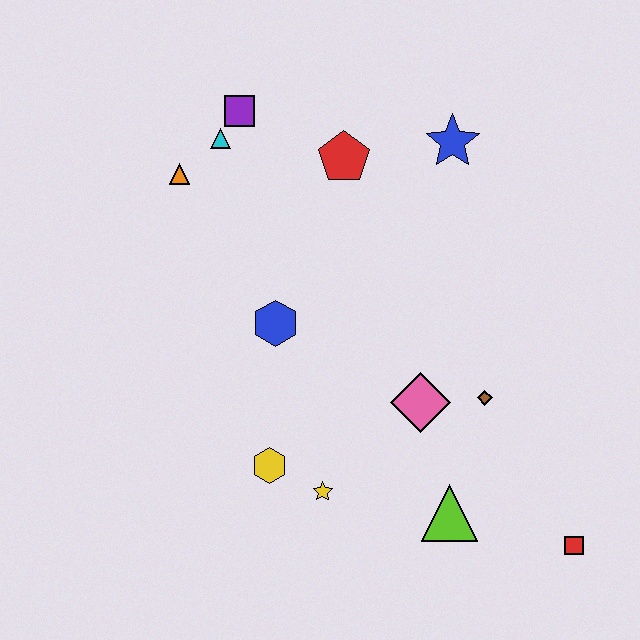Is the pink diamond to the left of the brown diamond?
Yes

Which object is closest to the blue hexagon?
The yellow hexagon is closest to the blue hexagon.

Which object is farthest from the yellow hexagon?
The blue star is farthest from the yellow hexagon.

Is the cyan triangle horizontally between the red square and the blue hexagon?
No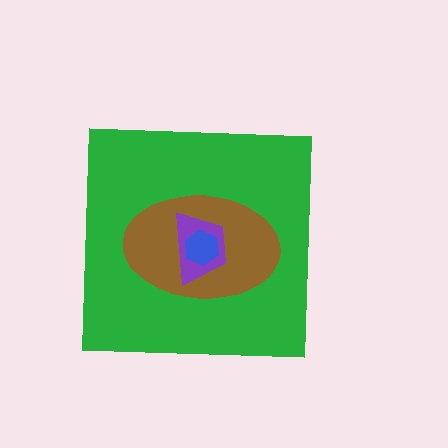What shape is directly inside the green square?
The brown ellipse.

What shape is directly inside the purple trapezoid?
The blue hexagon.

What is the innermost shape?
The blue hexagon.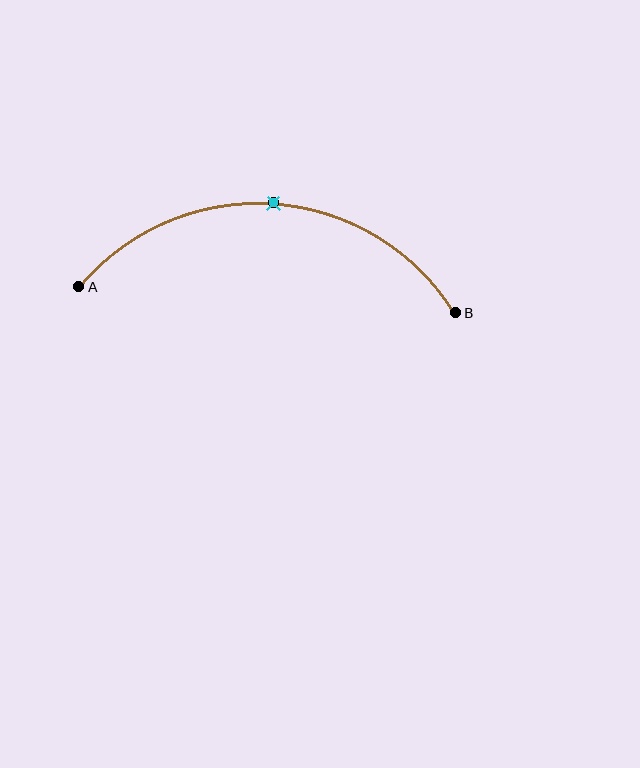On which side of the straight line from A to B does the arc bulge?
The arc bulges above the straight line connecting A and B.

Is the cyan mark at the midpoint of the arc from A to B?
Yes. The cyan mark lies on the arc at equal arc-length from both A and B — it is the arc midpoint.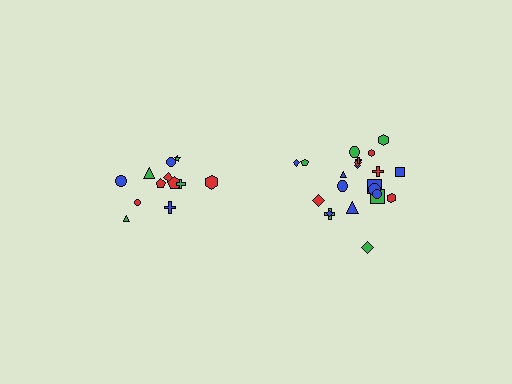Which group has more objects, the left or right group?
The right group.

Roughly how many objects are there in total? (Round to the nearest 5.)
Roughly 35 objects in total.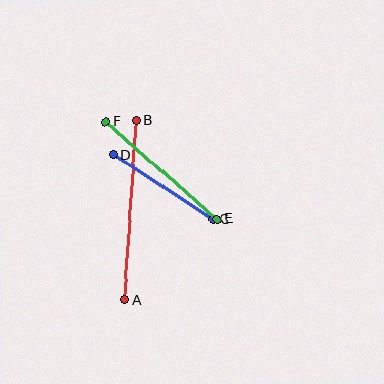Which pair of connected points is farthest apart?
Points A and B are farthest apart.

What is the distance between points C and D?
The distance is approximately 118 pixels.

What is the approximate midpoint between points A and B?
The midpoint is at approximately (130, 210) pixels.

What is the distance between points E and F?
The distance is approximately 148 pixels.